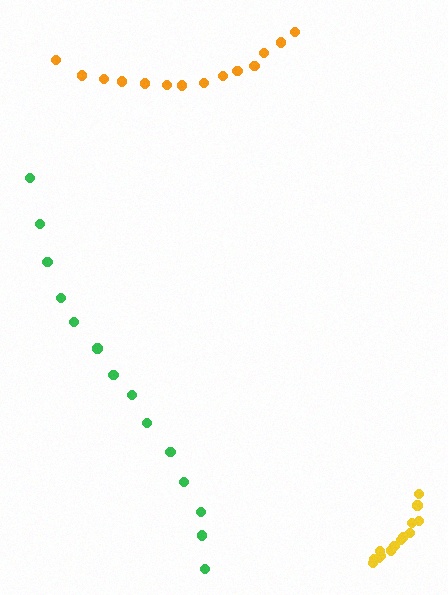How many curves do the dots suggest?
There are 3 distinct paths.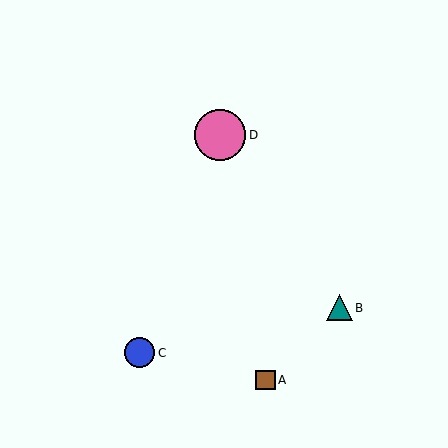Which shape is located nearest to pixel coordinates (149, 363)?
The blue circle (labeled C) at (140, 353) is nearest to that location.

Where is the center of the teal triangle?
The center of the teal triangle is at (339, 308).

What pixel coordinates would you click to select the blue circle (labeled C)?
Click at (140, 353) to select the blue circle C.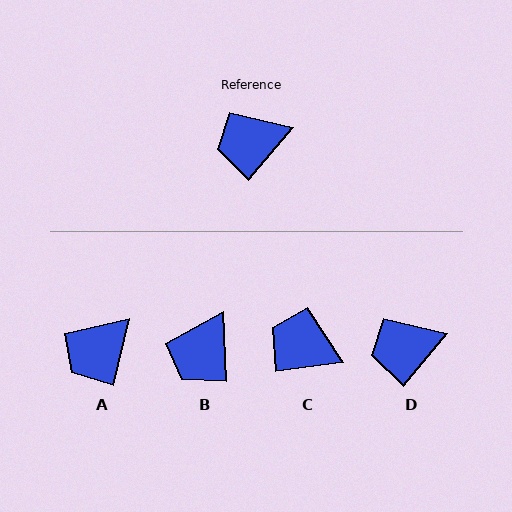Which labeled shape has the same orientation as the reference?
D.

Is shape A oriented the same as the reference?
No, it is off by about 27 degrees.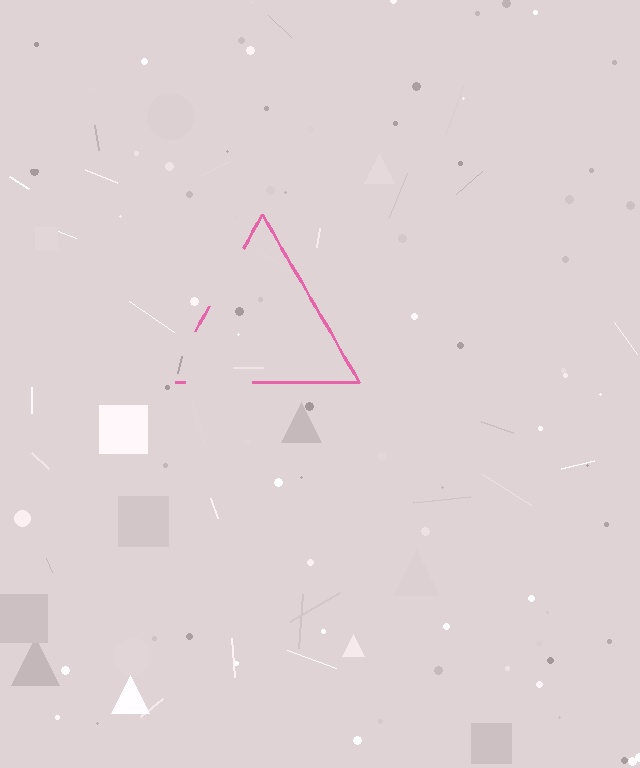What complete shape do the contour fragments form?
The contour fragments form a triangle.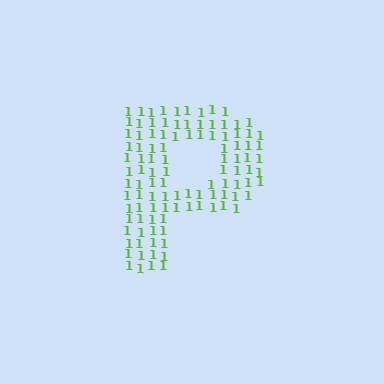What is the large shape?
The large shape is the letter P.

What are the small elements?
The small elements are digit 1's.